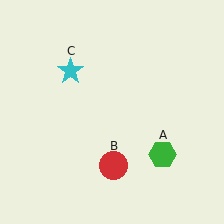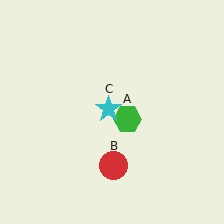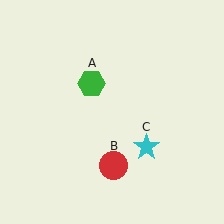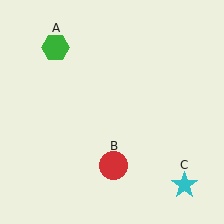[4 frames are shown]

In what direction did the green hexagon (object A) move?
The green hexagon (object A) moved up and to the left.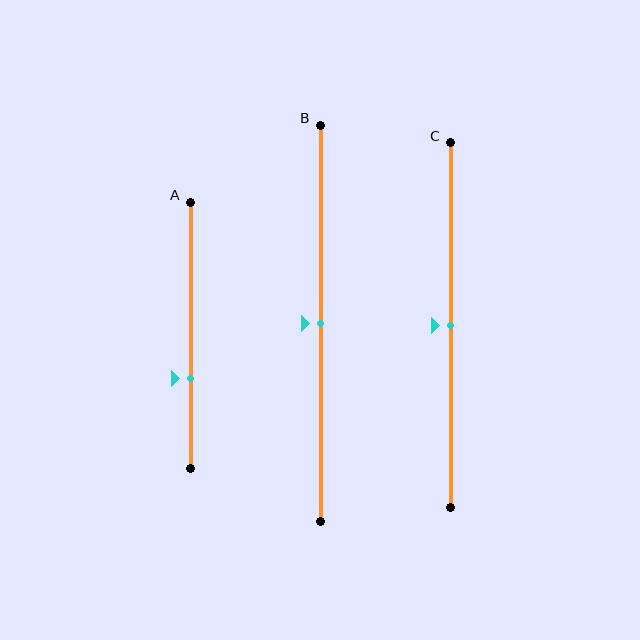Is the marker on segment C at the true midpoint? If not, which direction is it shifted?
Yes, the marker on segment C is at the true midpoint.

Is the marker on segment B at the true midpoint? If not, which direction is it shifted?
Yes, the marker on segment B is at the true midpoint.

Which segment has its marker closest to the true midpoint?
Segment B has its marker closest to the true midpoint.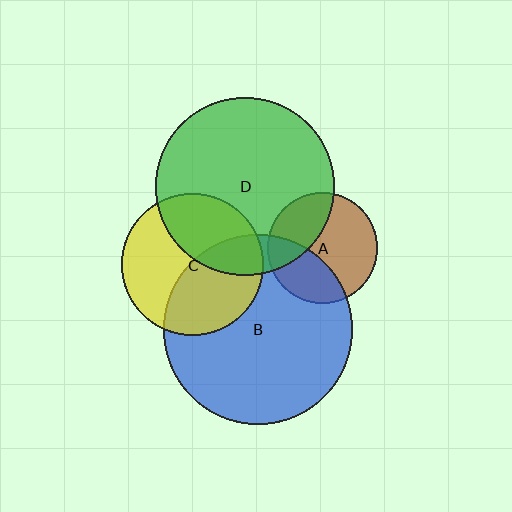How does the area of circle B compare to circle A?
Approximately 3.0 times.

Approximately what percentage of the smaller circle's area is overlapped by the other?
Approximately 15%.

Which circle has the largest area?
Circle B (blue).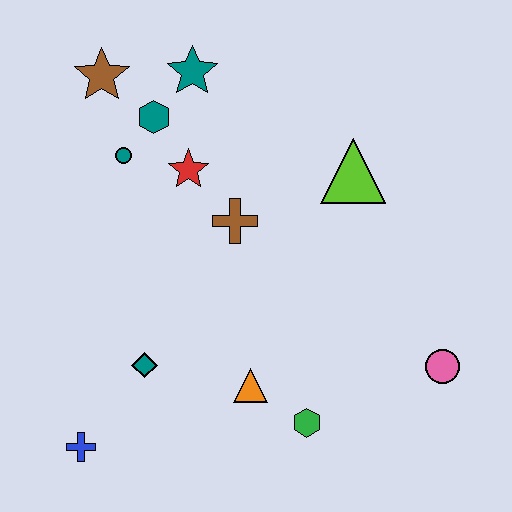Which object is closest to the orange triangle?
The green hexagon is closest to the orange triangle.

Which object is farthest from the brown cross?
The blue cross is farthest from the brown cross.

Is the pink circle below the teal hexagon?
Yes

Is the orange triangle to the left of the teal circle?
No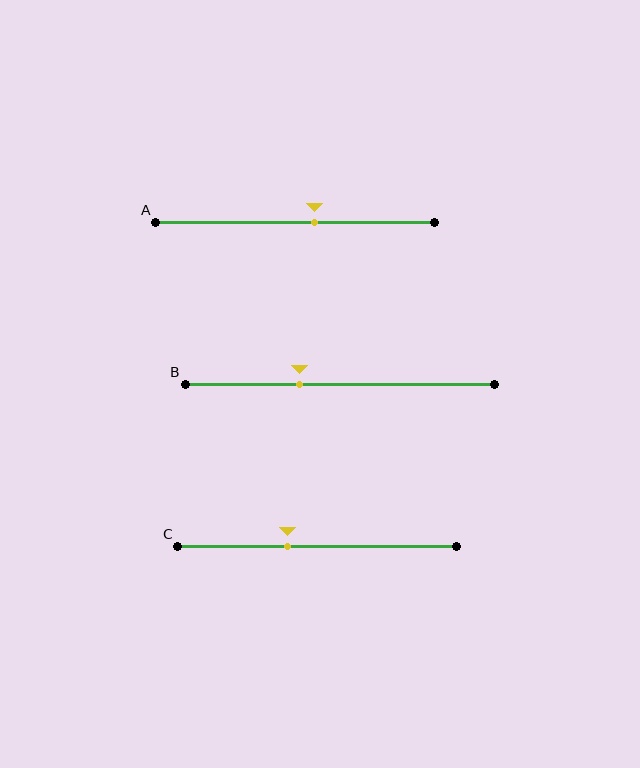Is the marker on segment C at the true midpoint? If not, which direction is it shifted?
No, the marker on segment C is shifted to the left by about 11% of the segment length.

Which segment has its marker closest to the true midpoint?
Segment A has its marker closest to the true midpoint.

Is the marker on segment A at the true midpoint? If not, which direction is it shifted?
No, the marker on segment A is shifted to the right by about 7% of the segment length.